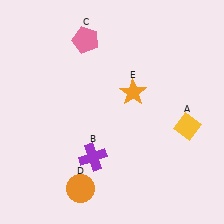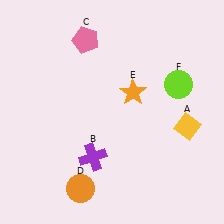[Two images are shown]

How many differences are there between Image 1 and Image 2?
There is 1 difference between the two images.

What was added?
A lime circle (F) was added in Image 2.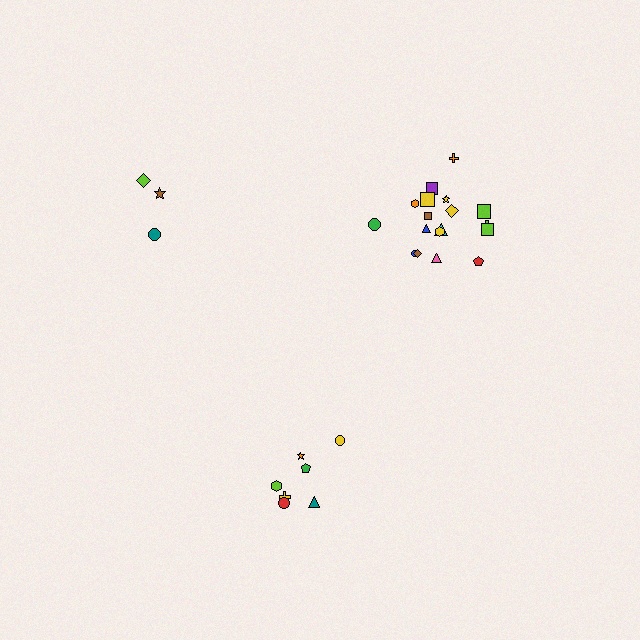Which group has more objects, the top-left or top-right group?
The top-right group.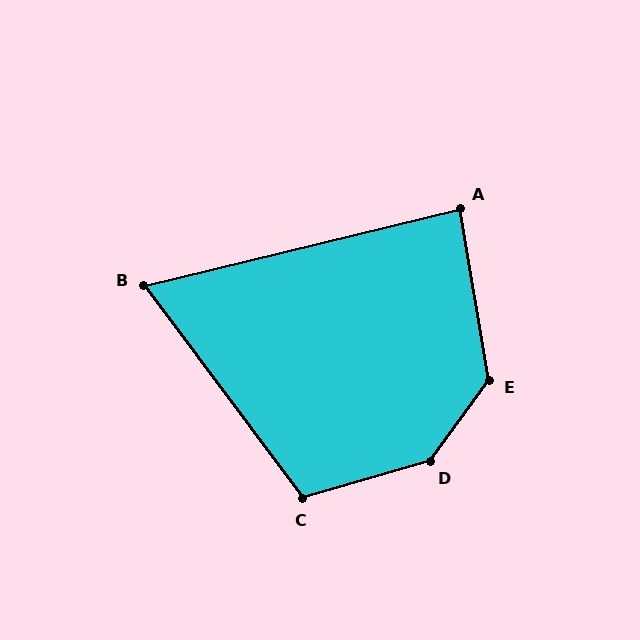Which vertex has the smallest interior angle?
B, at approximately 67 degrees.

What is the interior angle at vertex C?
Approximately 111 degrees (obtuse).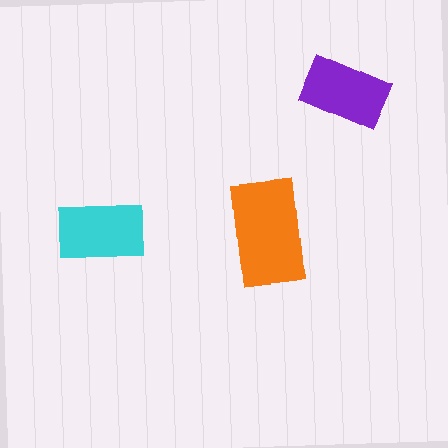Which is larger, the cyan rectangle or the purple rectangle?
The cyan one.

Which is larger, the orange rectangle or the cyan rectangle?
The orange one.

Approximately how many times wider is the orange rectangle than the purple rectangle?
About 1.5 times wider.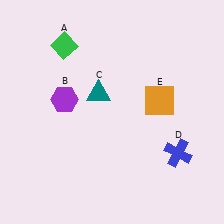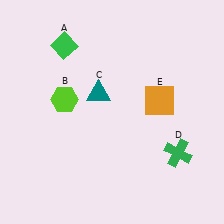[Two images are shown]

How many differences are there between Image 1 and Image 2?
There are 2 differences between the two images.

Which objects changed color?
B changed from purple to lime. D changed from blue to green.